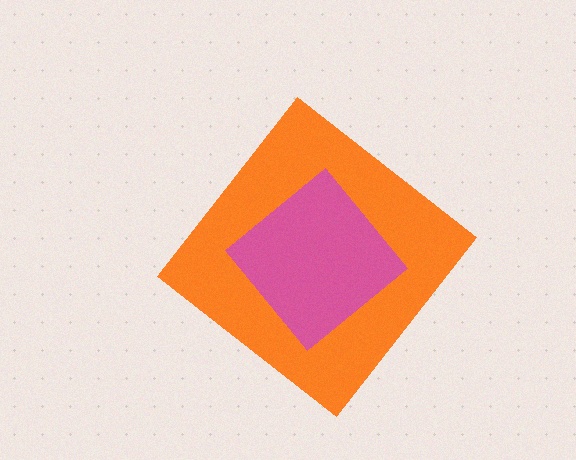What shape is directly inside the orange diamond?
The pink diamond.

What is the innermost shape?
The pink diamond.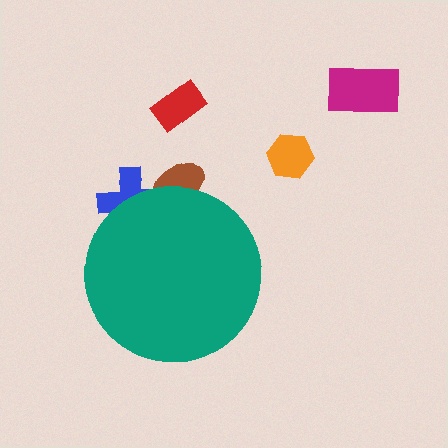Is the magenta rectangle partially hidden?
No, the magenta rectangle is fully visible.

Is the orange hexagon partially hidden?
No, the orange hexagon is fully visible.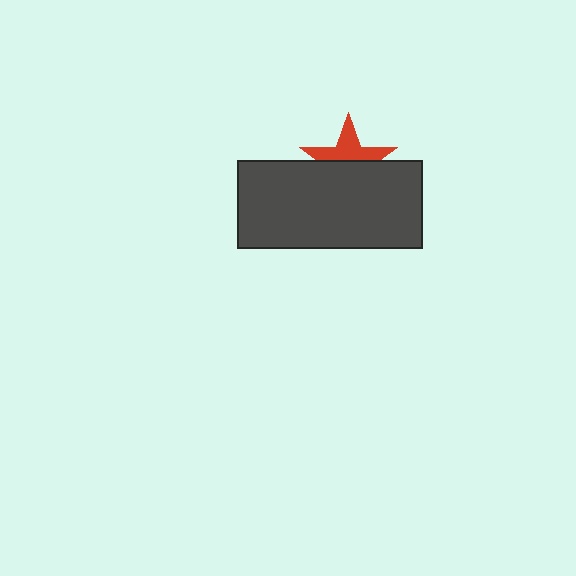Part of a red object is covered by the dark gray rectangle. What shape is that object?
It is a star.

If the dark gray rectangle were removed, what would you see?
You would see the complete red star.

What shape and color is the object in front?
The object in front is a dark gray rectangle.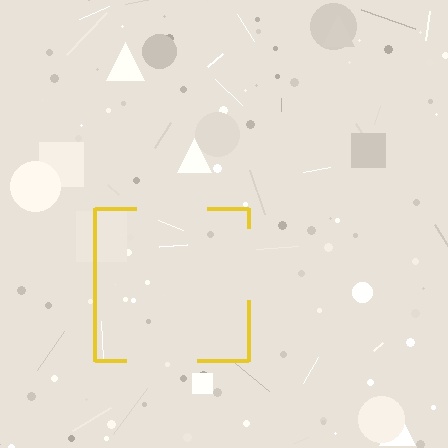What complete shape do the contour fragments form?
The contour fragments form a square.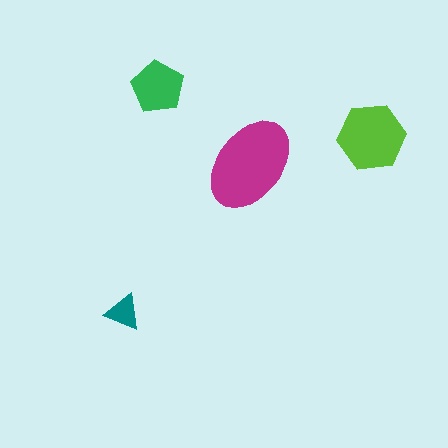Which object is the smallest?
The teal triangle.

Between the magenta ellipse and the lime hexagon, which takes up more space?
The magenta ellipse.